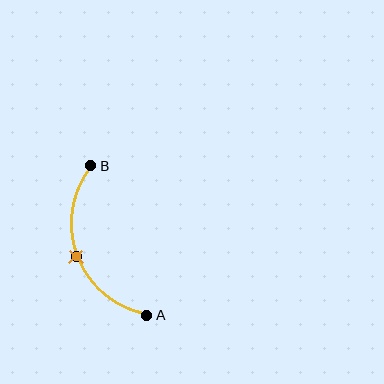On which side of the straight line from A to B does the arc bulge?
The arc bulges to the left of the straight line connecting A and B.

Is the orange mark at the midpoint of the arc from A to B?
Yes. The orange mark lies on the arc at equal arc-length from both A and B — it is the arc midpoint.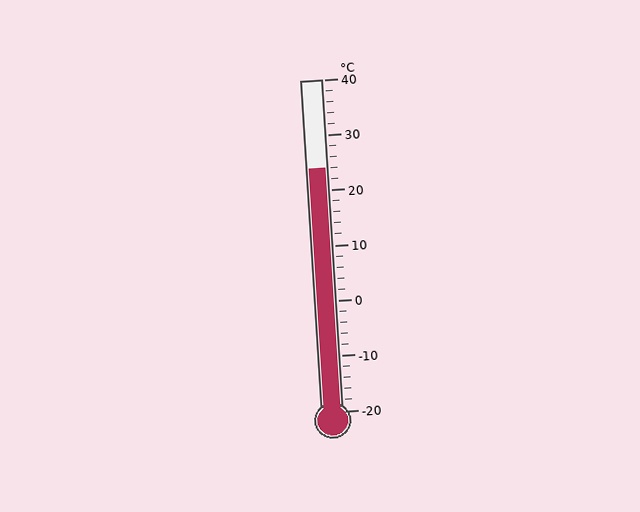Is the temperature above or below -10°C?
The temperature is above -10°C.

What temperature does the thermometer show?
The thermometer shows approximately 24°C.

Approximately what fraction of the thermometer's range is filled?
The thermometer is filled to approximately 75% of its range.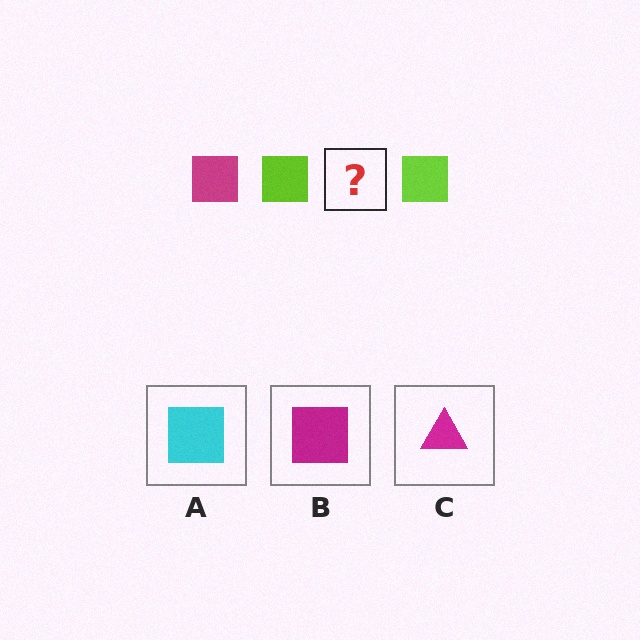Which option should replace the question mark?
Option B.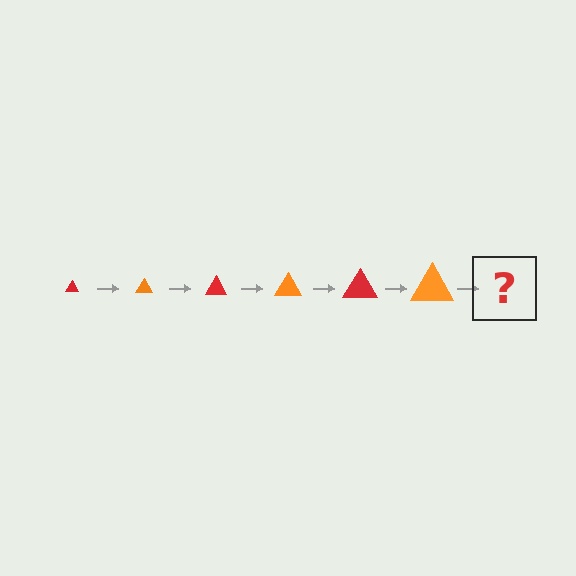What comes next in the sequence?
The next element should be a red triangle, larger than the previous one.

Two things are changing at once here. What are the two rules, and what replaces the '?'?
The two rules are that the triangle grows larger each step and the color cycles through red and orange. The '?' should be a red triangle, larger than the previous one.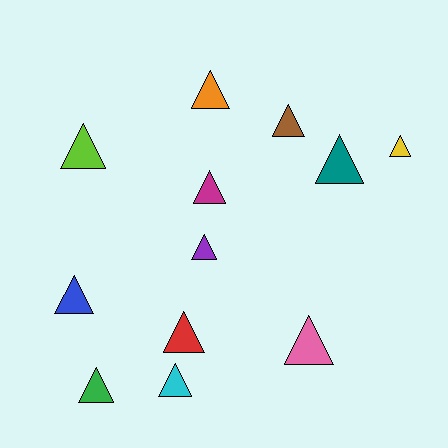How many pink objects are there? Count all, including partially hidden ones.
There is 1 pink object.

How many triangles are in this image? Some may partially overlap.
There are 12 triangles.